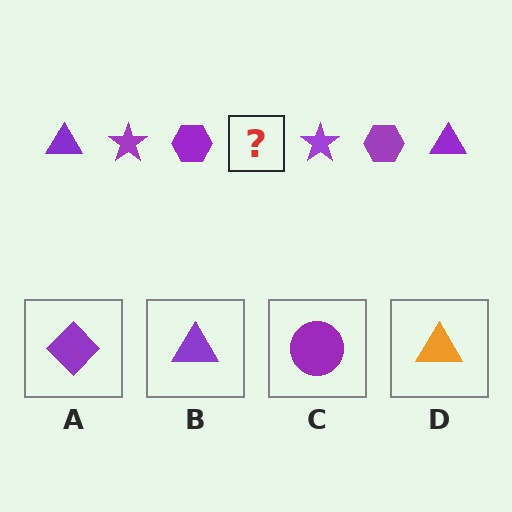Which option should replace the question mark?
Option B.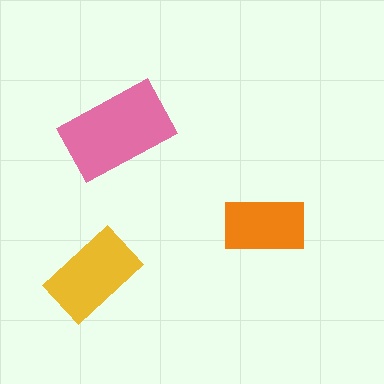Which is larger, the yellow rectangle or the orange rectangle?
The yellow one.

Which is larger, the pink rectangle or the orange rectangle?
The pink one.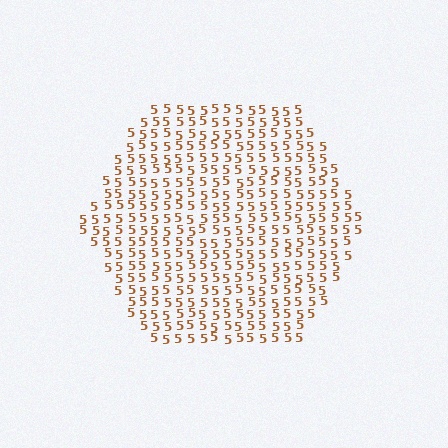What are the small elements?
The small elements are digit 5's.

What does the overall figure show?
The overall figure shows a hexagon.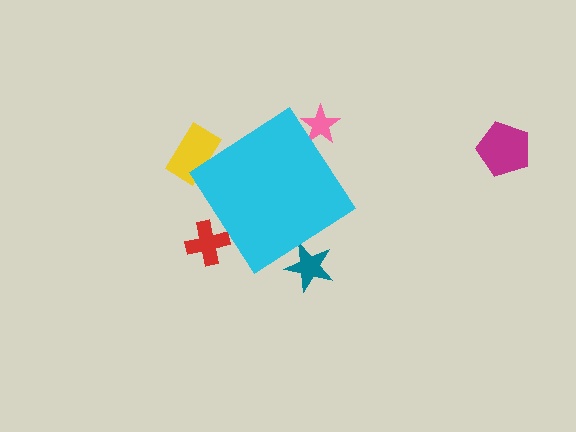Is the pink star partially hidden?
Yes, the pink star is partially hidden behind the cyan diamond.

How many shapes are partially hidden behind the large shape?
4 shapes are partially hidden.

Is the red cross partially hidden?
Yes, the red cross is partially hidden behind the cyan diamond.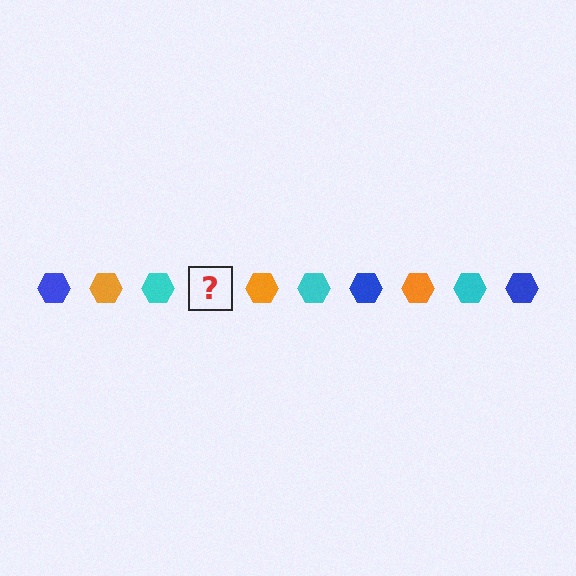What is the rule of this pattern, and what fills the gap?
The rule is that the pattern cycles through blue, orange, cyan hexagons. The gap should be filled with a blue hexagon.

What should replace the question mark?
The question mark should be replaced with a blue hexagon.